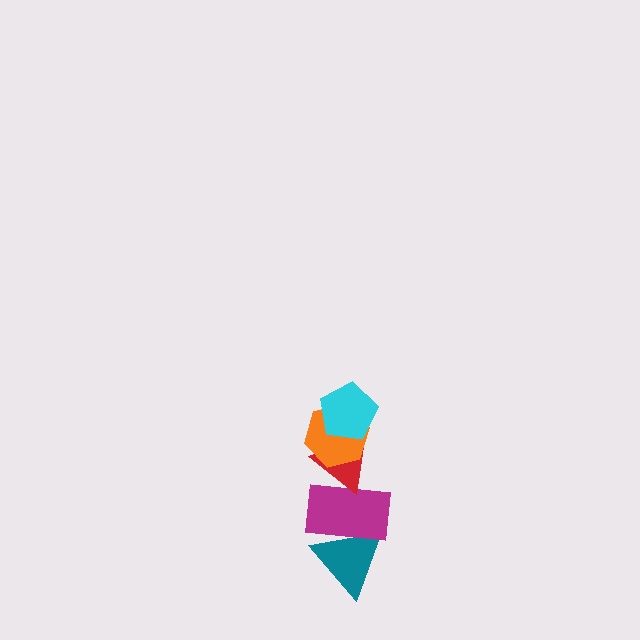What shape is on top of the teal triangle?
The magenta rectangle is on top of the teal triangle.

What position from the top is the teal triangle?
The teal triangle is 5th from the top.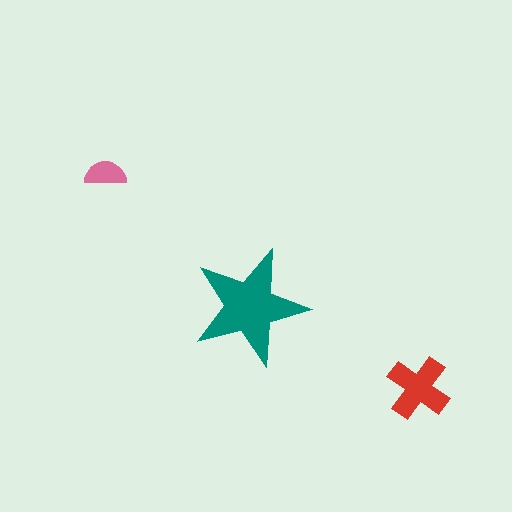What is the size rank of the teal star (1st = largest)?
1st.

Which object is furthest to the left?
The pink semicircle is leftmost.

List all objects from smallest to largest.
The pink semicircle, the red cross, the teal star.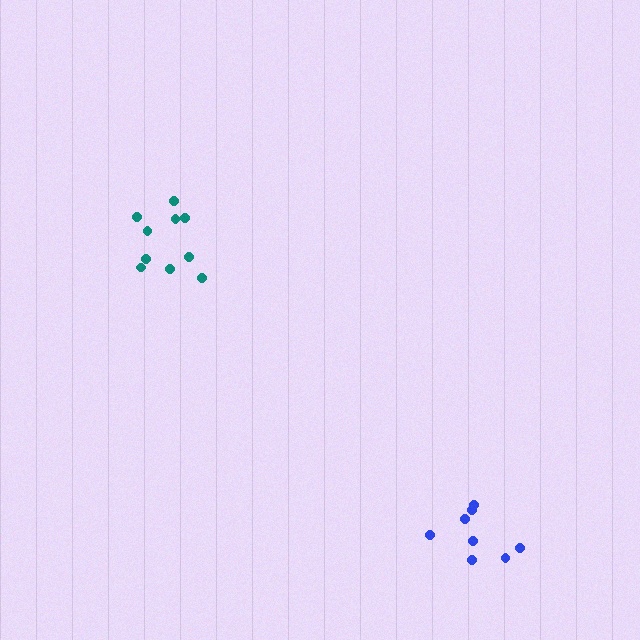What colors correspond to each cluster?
The clusters are colored: teal, blue.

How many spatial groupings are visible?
There are 2 spatial groupings.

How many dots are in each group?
Group 1: 10 dots, Group 2: 8 dots (18 total).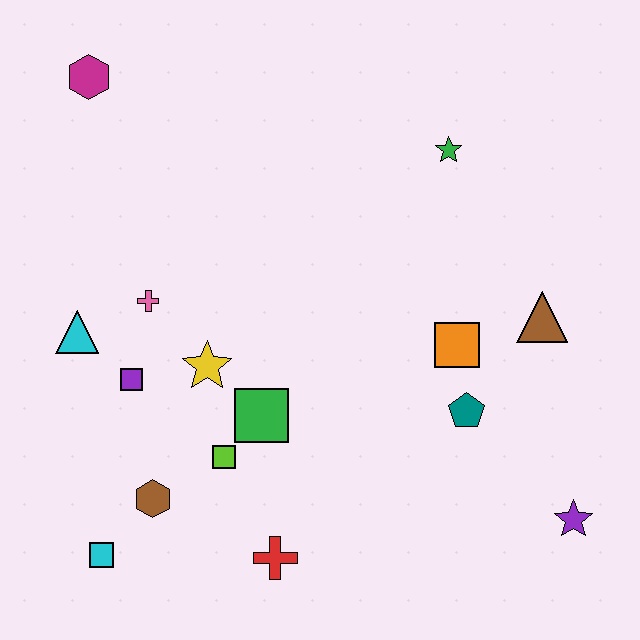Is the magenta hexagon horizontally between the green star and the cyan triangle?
Yes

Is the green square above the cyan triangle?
No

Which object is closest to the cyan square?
The brown hexagon is closest to the cyan square.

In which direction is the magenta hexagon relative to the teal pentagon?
The magenta hexagon is to the left of the teal pentagon.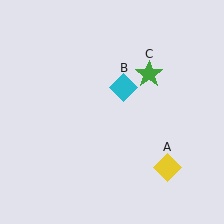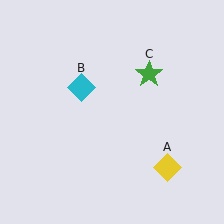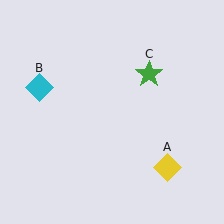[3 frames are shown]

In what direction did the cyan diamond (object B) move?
The cyan diamond (object B) moved left.